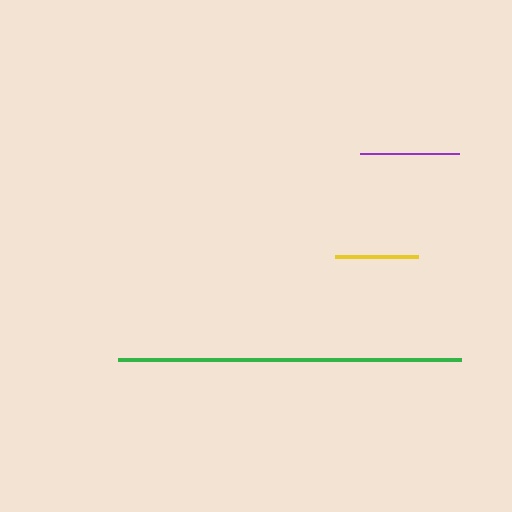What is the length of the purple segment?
The purple segment is approximately 98 pixels long.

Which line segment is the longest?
The green line is the longest at approximately 343 pixels.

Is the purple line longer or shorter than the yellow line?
The purple line is longer than the yellow line.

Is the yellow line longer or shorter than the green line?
The green line is longer than the yellow line.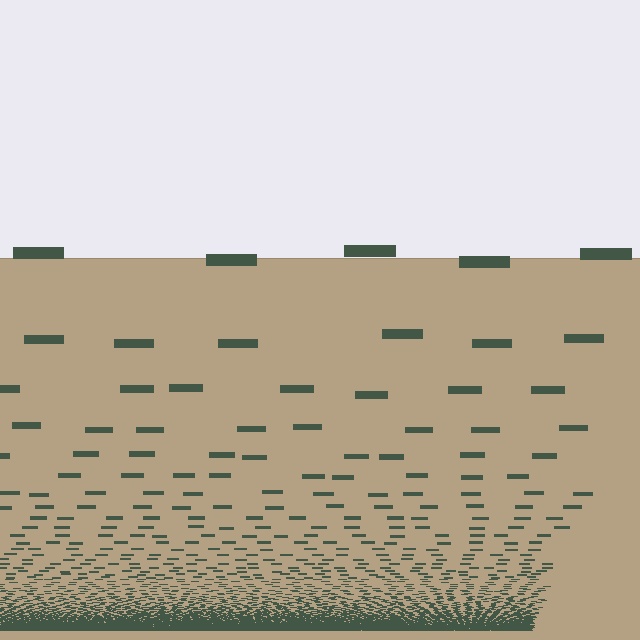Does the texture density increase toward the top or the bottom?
Density increases toward the bottom.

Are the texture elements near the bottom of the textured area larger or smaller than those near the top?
Smaller. The gradient is inverted — elements near the bottom are smaller and denser.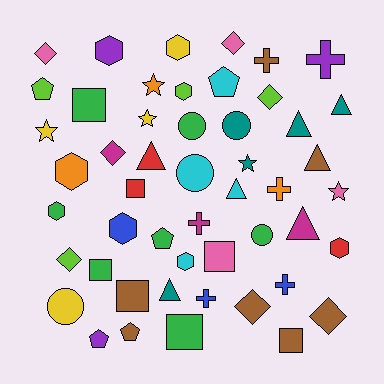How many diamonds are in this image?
There are 7 diamonds.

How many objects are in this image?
There are 50 objects.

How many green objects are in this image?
There are 7 green objects.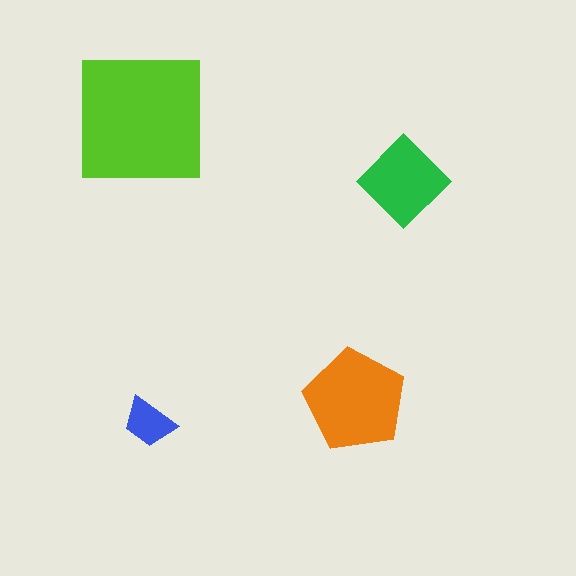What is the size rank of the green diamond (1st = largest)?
3rd.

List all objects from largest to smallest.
The lime square, the orange pentagon, the green diamond, the blue trapezoid.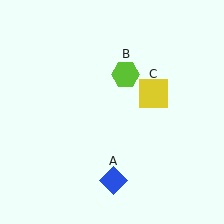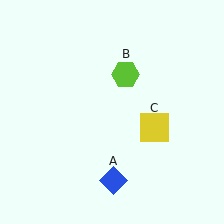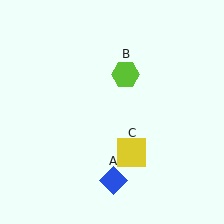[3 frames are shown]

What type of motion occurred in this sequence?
The yellow square (object C) rotated clockwise around the center of the scene.